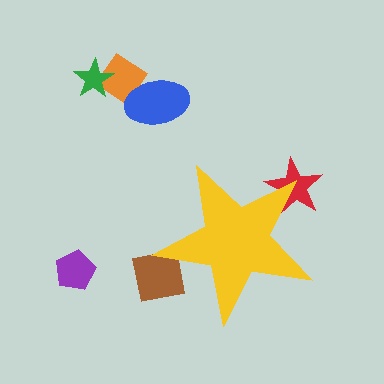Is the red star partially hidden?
Yes, the red star is partially hidden behind the yellow star.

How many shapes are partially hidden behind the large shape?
2 shapes are partially hidden.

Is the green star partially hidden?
No, the green star is fully visible.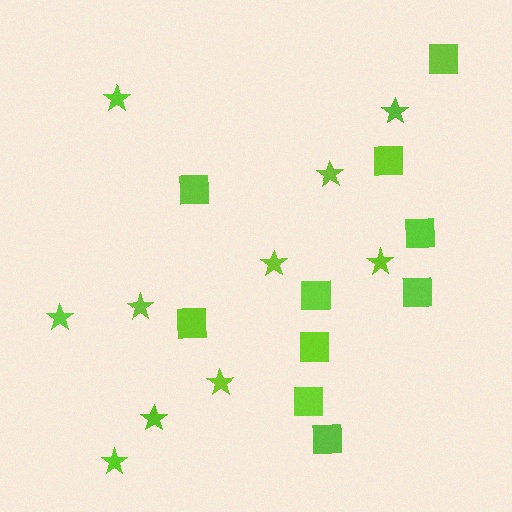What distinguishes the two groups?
There are 2 groups: one group of squares (10) and one group of stars (10).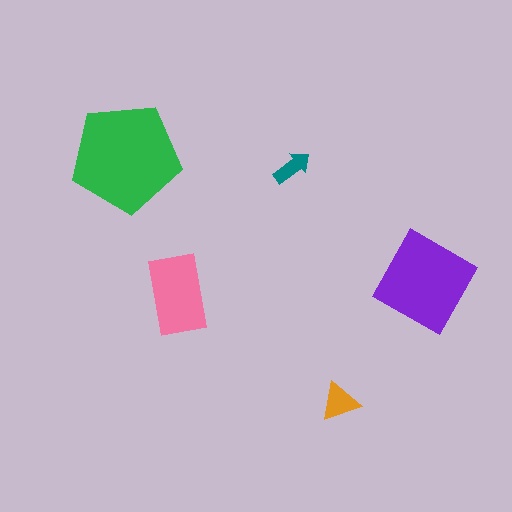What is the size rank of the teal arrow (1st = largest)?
5th.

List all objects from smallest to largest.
The teal arrow, the orange triangle, the pink rectangle, the purple diamond, the green pentagon.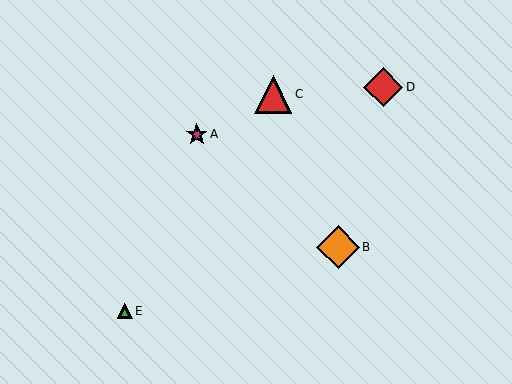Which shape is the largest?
The orange diamond (labeled B) is the largest.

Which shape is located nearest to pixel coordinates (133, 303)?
The green triangle (labeled E) at (125, 311) is nearest to that location.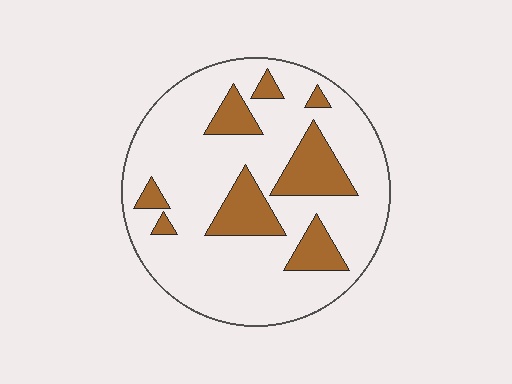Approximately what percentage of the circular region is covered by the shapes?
Approximately 20%.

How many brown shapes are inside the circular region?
8.